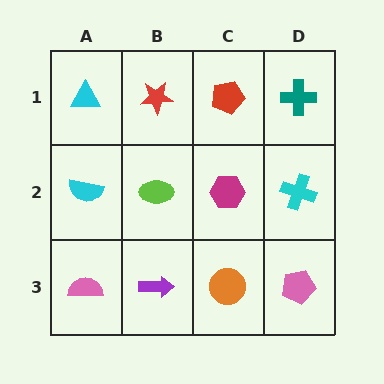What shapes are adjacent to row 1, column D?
A cyan cross (row 2, column D), a red pentagon (row 1, column C).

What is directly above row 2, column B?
A red star.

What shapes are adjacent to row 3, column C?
A magenta hexagon (row 2, column C), a purple arrow (row 3, column B), a pink pentagon (row 3, column D).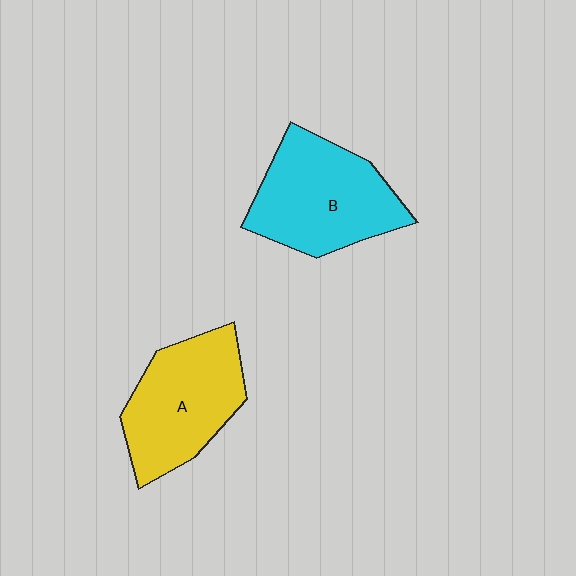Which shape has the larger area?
Shape B (cyan).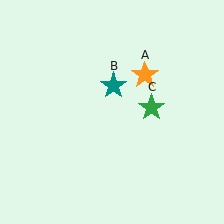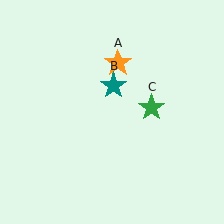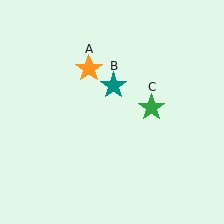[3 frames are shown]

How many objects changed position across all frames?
1 object changed position: orange star (object A).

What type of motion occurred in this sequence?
The orange star (object A) rotated counterclockwise around the center of the scene.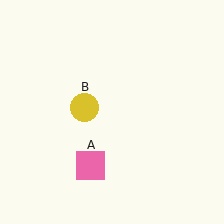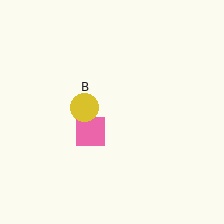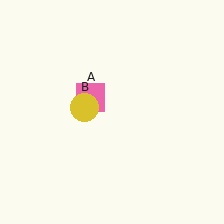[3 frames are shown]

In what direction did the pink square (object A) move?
The pink square (object A) moved up.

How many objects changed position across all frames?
1 object changed position: pink square (object A).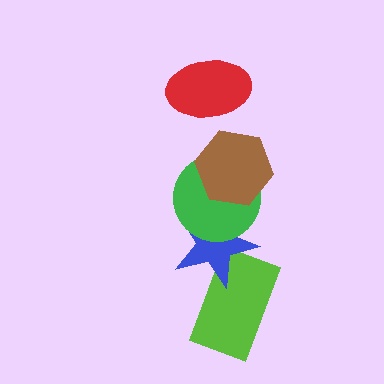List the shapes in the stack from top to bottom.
From top to bottom: the red ellipse, the brown hexagon, the green circle, the blue star, the lime rectangle.